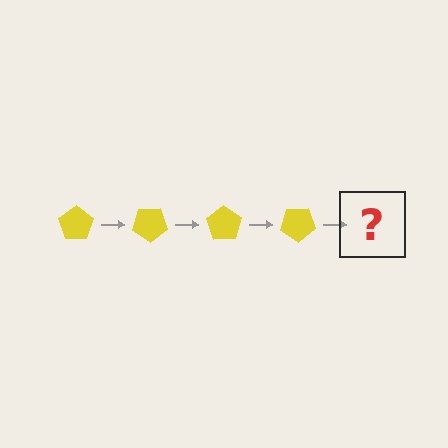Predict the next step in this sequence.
The next step is a yellow pentagon rotated 140 degrees.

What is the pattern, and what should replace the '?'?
The pattern is that the pentagon rotates 35 degrees each step. The '?' should be a yellow pentagon rotated 140 degrees.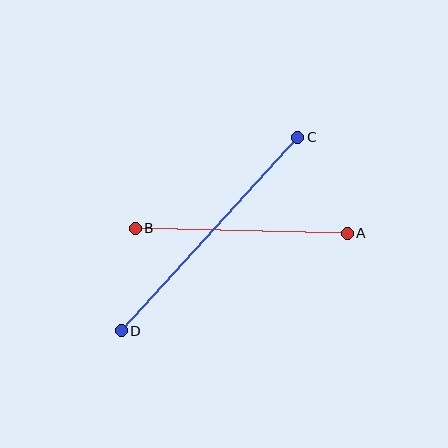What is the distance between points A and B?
The distance is approximately 212 pixels.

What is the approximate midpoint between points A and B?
The midpoint is at approximately (241, 231) pixels.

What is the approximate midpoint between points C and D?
The midpoint is at approximately (209, 234) pixels.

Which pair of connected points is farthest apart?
Points C and D are farthest apart.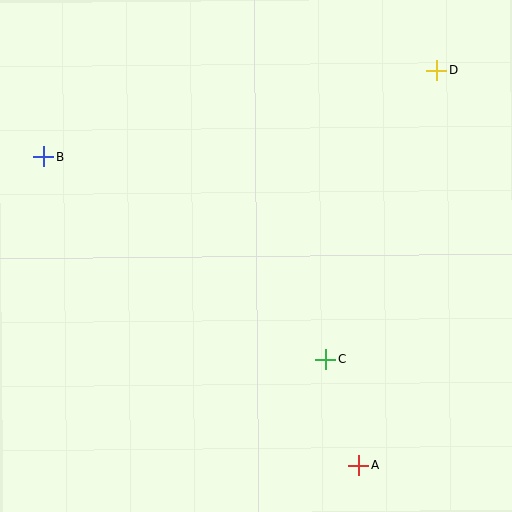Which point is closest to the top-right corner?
Point D is closest to the top-right corner.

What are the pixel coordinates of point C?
Point C is at (326, 360).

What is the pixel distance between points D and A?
The distance between D and A is 402 pixels.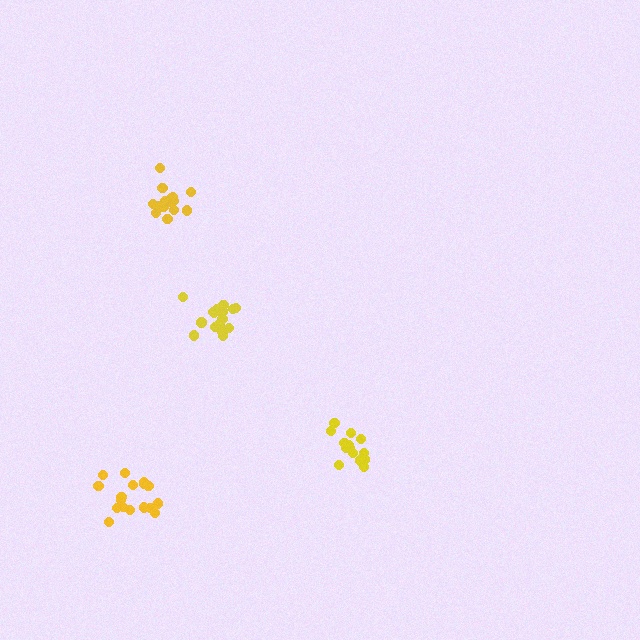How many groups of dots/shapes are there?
There are 4 groups.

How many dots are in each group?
Group 1: 14 dots, Group 2: 17 dots, Group 3: 19 dots, Group 4: 16 dots (66 total).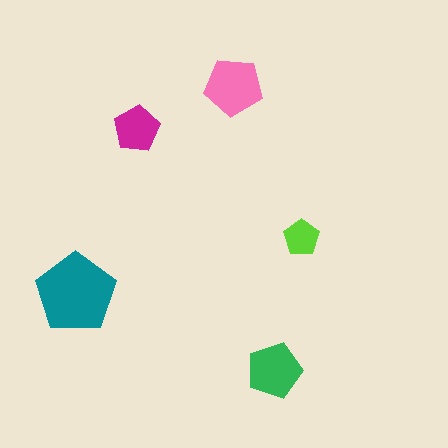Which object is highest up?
The pink pentagon is topmost.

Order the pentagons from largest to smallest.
the teal one, the pink one, the green one, the magenta one, the lime one.